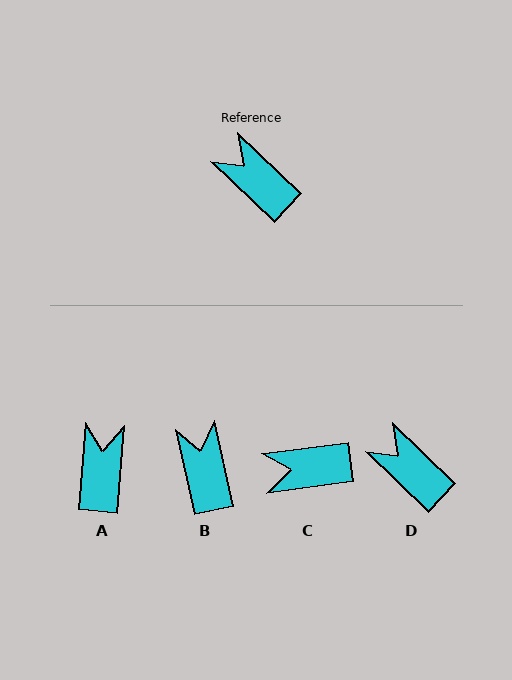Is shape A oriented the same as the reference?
No, it is off by about 51 degrees.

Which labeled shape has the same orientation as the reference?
D.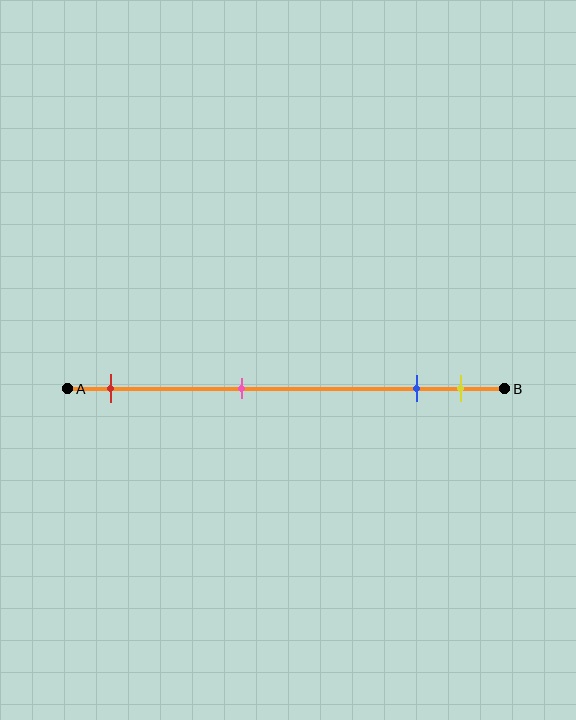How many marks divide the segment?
There are 4 marks dividing the segment.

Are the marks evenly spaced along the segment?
No, the marks are not evenly spaced.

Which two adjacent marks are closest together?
The blue and yellow marks are the closest adjacent pair.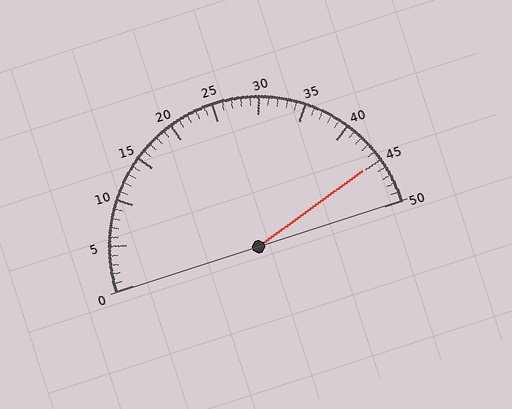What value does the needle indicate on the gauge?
The needle indicates approximately 45.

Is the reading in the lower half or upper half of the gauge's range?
The reading is in the upper half of the range (0 to 50).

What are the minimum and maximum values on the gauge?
The gauge ranges from 0 to 50.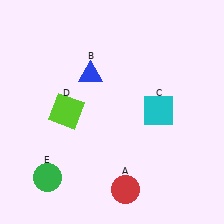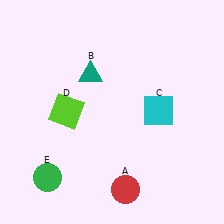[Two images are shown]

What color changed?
The triangle (B) changed from blue in Image 1 to teal in Image 2.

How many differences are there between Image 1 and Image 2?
There is 1 difference between the two images.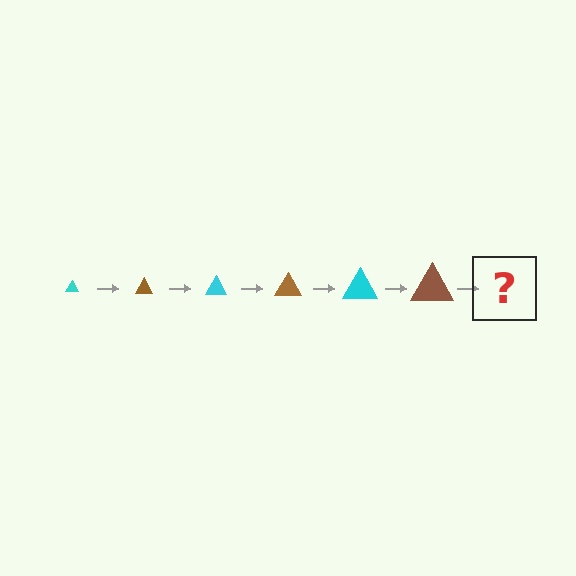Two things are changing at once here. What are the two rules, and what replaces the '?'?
The two rules are that the triangle grows larger each step and the color cycles through cyan and brown. The '?' should be a cyan triangle, larger than the previous one.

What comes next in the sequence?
The next element should be a cyan triangle, larger than the previous one.